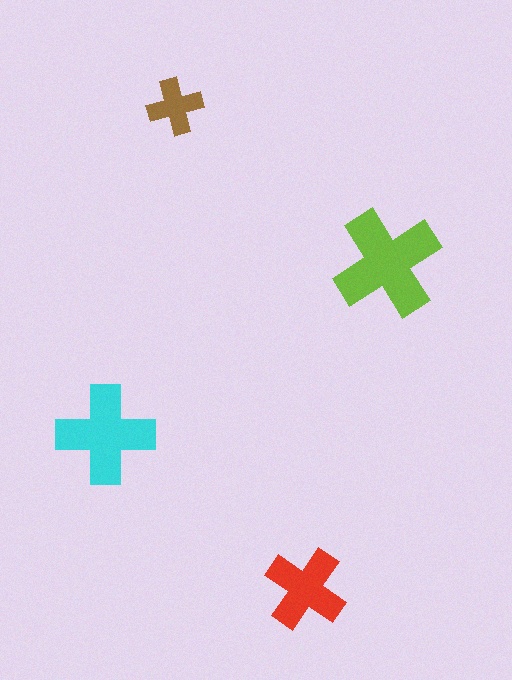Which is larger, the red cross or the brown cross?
The red one.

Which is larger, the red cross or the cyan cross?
The cyan one.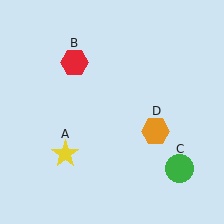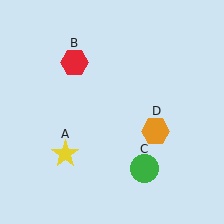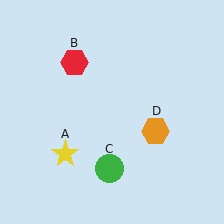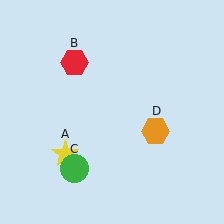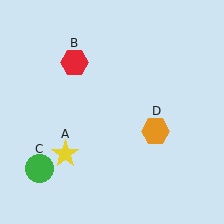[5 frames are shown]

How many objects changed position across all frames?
1 object changed position: green circle (object C).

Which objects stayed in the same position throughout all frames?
Yellow star (object A) and red hexagon (object B) and orange hexagon (object D) remained stationary.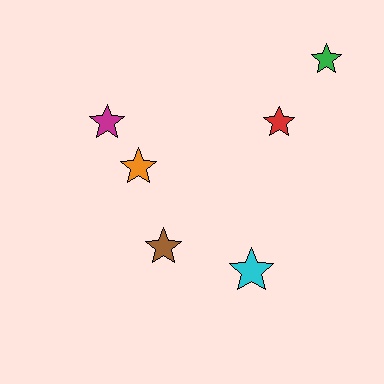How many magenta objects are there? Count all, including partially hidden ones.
There is 1 magenta object.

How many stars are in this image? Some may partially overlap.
There are 6 stars.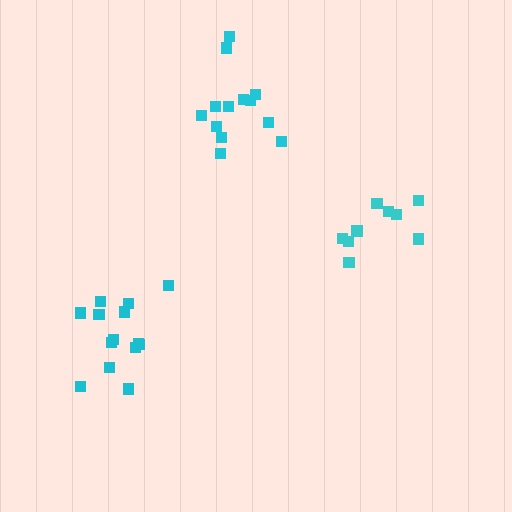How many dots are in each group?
Group 1: 13 dots, Group 2: 9 dots, Group 3: 14 dots (36 total).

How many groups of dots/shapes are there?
There are 3 groups.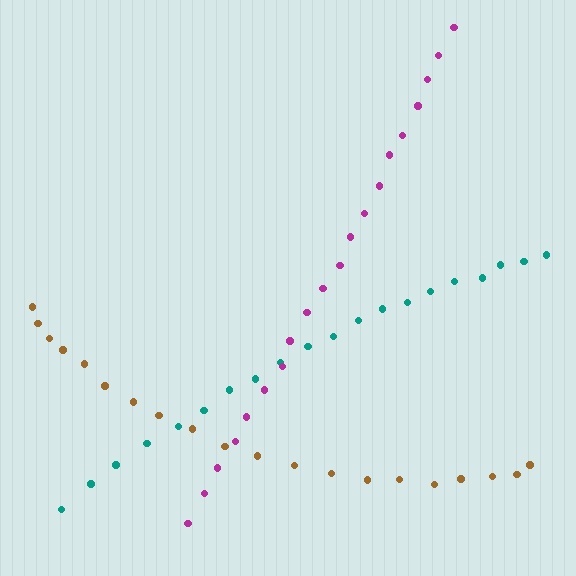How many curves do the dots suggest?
There are 3 distinct paths.